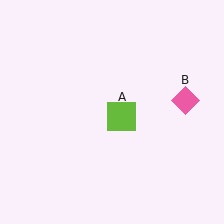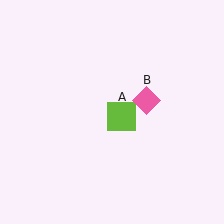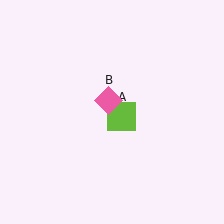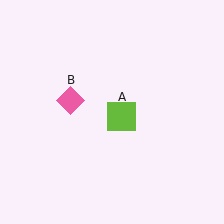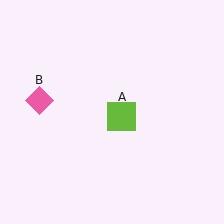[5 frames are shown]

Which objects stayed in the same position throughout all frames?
Lime square (object A) remained stationary.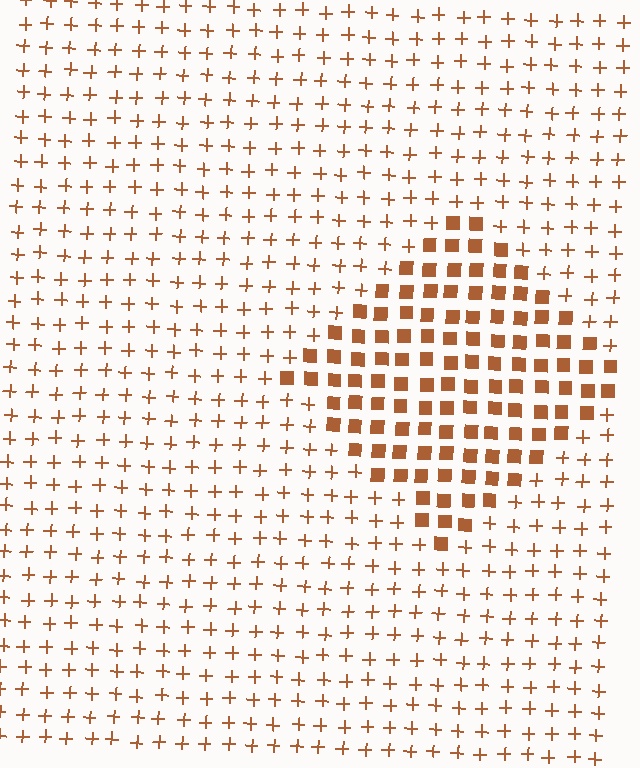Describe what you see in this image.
The image is filled with small brown elements arranged in a uniform grid. A diamond-shaped region contains squares, while the surrounding area contains plus signs. The boundary is defined purely by the change in element shape.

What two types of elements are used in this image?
The image uses squares inside the diamond region and plus signs outside it.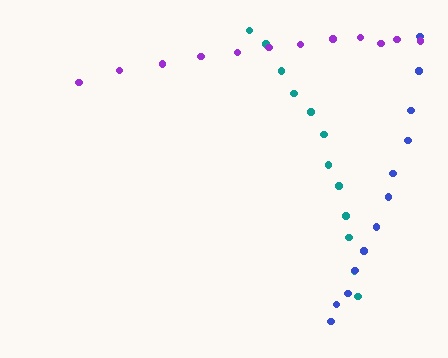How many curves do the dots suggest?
There are 3 distinct paths.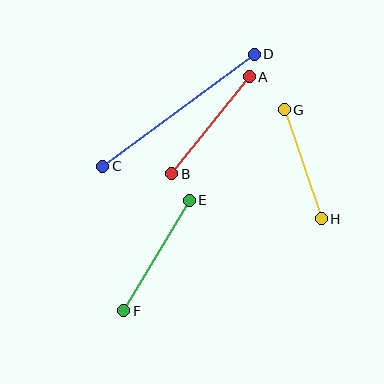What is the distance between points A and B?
The distance is approximately 124 pixels.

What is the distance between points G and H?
The distance is approximately 115 pixels.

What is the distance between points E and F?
The distance is approximately 129 pixels.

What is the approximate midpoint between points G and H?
The midpoint is at approximately (303, 164) pixels.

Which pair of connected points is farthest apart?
Points C and D are farthest apart.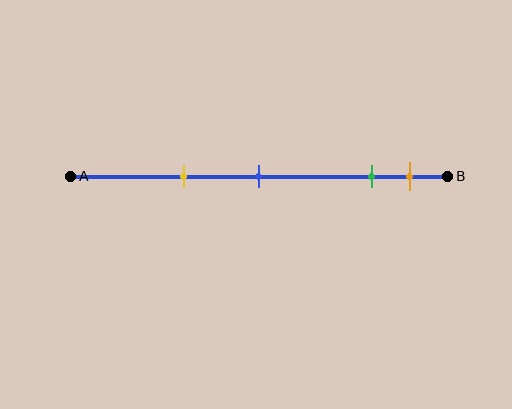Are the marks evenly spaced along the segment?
No, the marks are not evenly spaced.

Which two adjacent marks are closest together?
The green and orange marks are the closest adjacent pair.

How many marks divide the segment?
There are 4 marks dividing the segment.